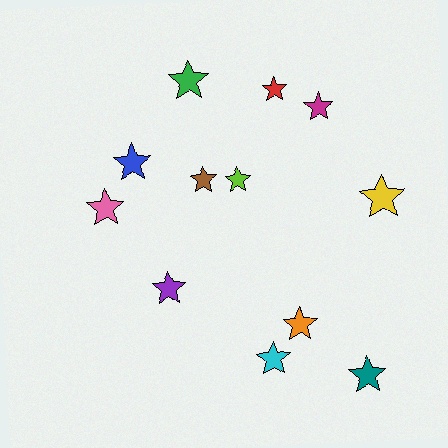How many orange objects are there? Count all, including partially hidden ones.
There is 1 orange object.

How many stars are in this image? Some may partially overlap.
There are 12 stars.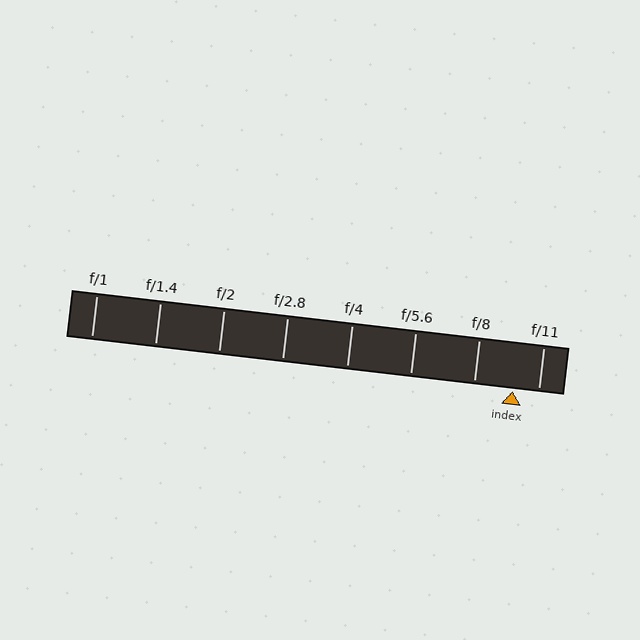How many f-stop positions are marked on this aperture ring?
There are 8 f-stop positions marked.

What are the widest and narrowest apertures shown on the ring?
The widest aperture shown is f/1 and the narrowest is f/11.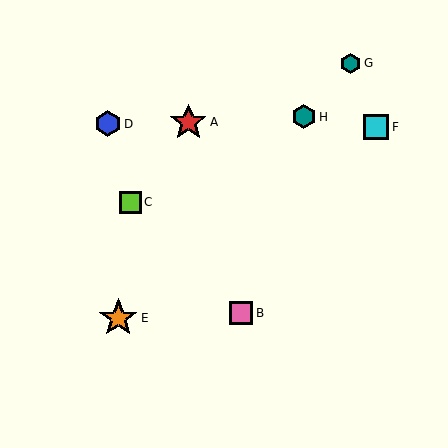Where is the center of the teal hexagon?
The center of the teal hexagon is at (351, 63).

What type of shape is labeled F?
Shape F is a cyan square.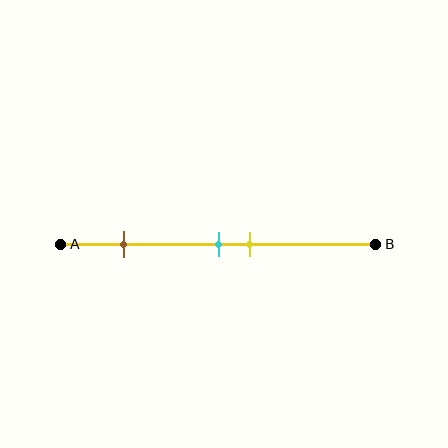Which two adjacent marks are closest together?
The cyan and yellow marks are the closest adjacent pair.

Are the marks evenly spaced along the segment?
No, the marks are not evenly spaced.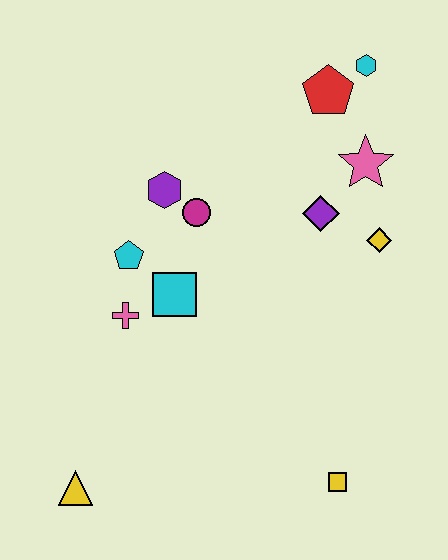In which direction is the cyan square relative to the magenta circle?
The cyan square is below the magenta circle.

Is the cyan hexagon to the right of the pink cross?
Yes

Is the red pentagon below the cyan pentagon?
No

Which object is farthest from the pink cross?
The cyan hexagon is farthest from the pink cross.